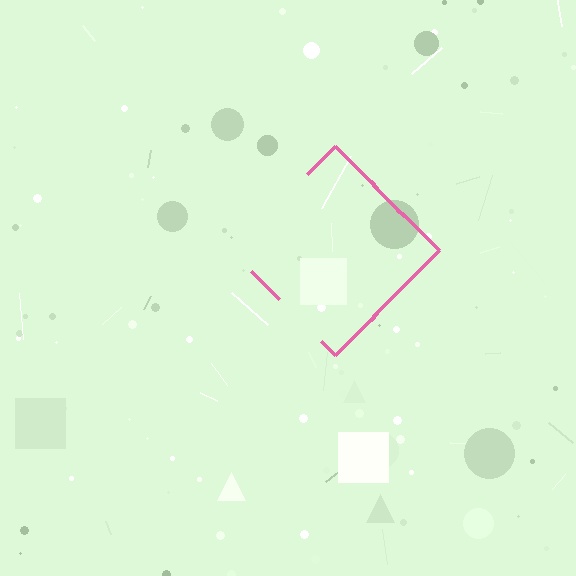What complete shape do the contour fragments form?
The contour fragments form a diamond.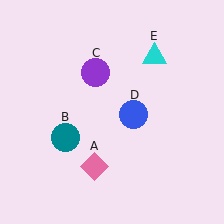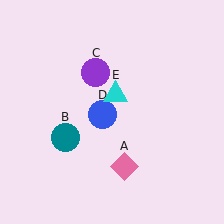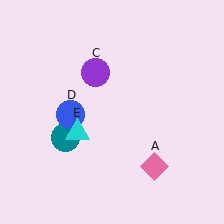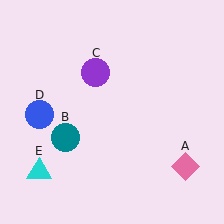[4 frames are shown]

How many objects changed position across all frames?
3 objects changed position: pink diamond (object A), blue circle (object D), cyan triangle (object E).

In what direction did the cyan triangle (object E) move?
The cyan triangle (object E) moved down and to the left.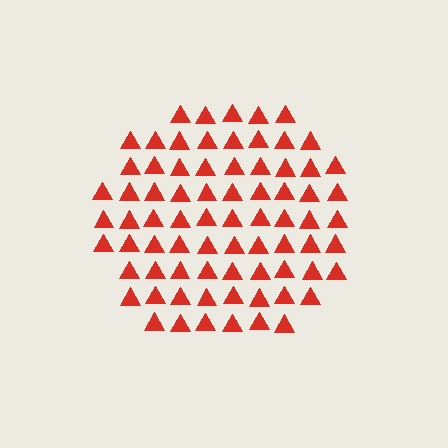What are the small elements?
The small elements are triangles.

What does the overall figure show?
The overall figure shows a circle.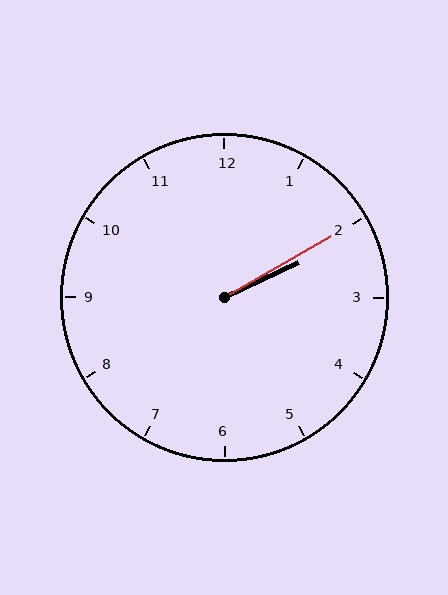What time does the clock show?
2:10.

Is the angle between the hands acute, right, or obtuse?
It is acute.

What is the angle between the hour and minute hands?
Approximately 5 degrees.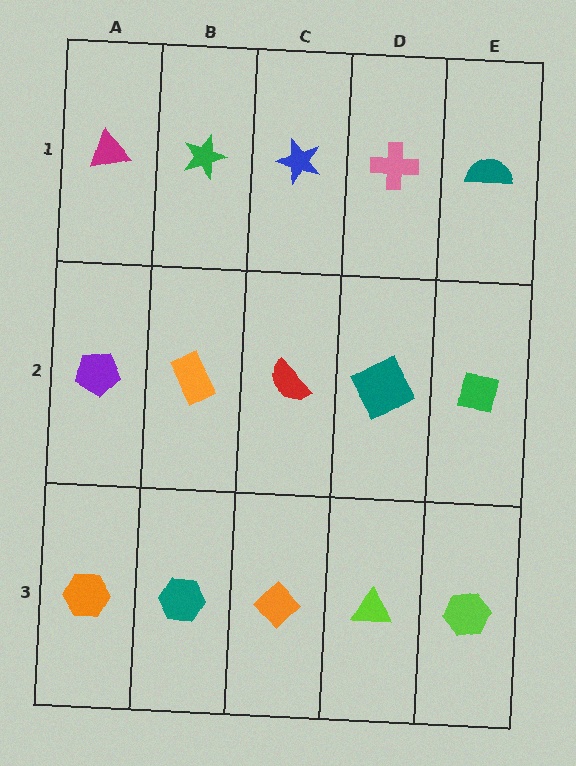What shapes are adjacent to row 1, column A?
A purple pentagon (row 2, column A), a green star (row 1, column B).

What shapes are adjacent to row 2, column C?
A blue star (row 1, column C), an orange diamond (row 3, column C), an orange rectangle (row 2, column B), a teal square (row 2, column D).